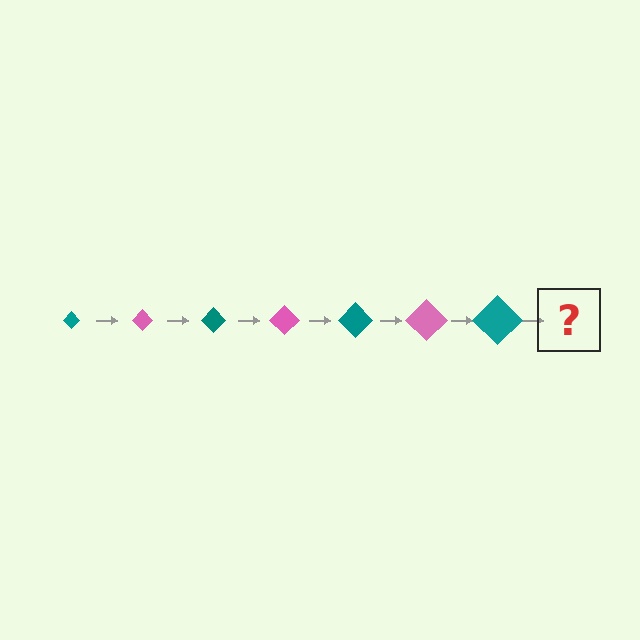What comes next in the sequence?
The next element should be a pink diamond, larger than the previous one.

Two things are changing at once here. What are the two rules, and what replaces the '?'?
The two rules are that the diamond grows larger each step and the color cycles through teal and pink. The '?' should be a pink diamond, larger than the previous one.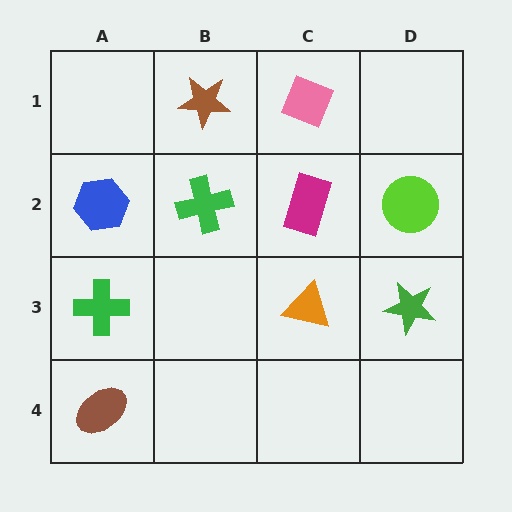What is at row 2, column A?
A blue hexagon.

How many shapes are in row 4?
1 shape.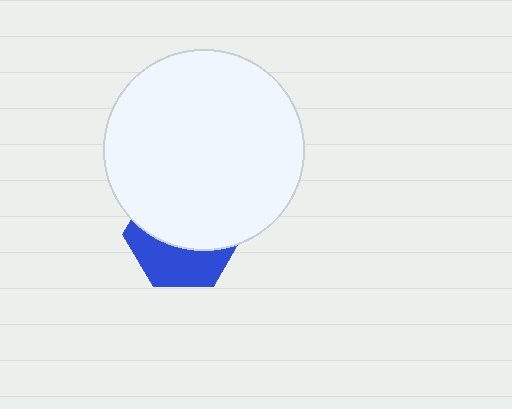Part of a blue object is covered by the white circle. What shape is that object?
It is a hexagon.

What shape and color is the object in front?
The object in front is a white circle.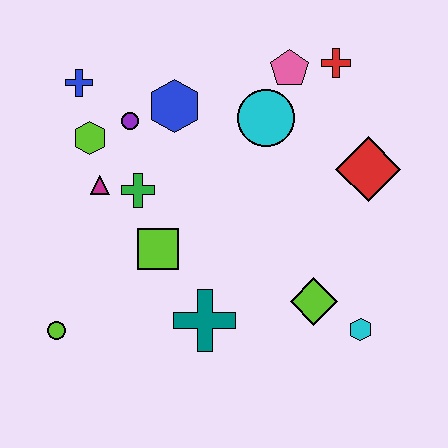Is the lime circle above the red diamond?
No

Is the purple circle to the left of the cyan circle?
Yes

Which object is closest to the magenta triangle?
The green cross is closest to the magenta triangle.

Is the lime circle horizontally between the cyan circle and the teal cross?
No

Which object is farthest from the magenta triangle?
The cyan hexagon is farthest from the magenta triangle.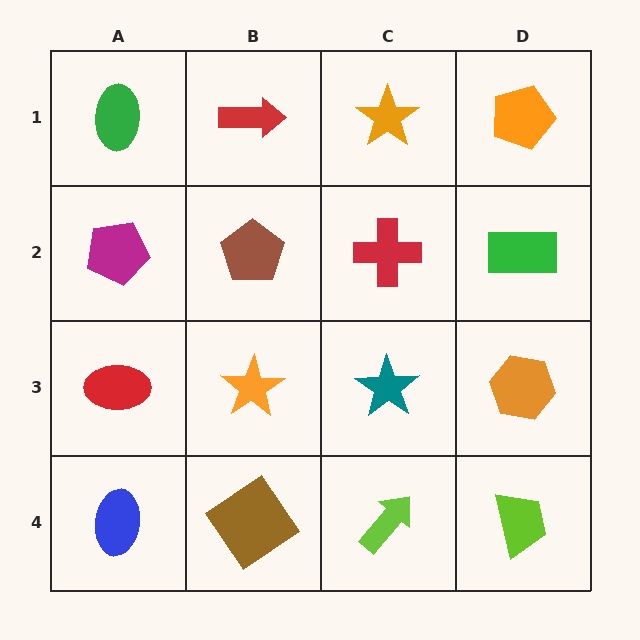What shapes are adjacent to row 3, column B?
A brown pentagon (row 2, column B), a brown diamond (row 4, column B), a red ellipse (row 3, column A), a teal star (row 3, column C).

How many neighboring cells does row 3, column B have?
4.